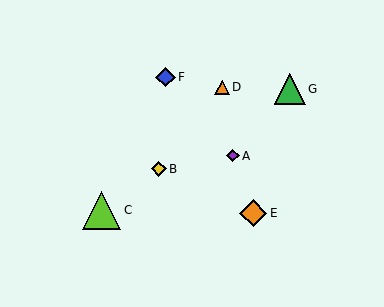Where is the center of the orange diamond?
The center of the orange diamond is at (253, 213).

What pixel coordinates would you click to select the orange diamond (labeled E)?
Click at (253, 213) to select the orange diamond E.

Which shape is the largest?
The lime triangle (labeled C) is the largest.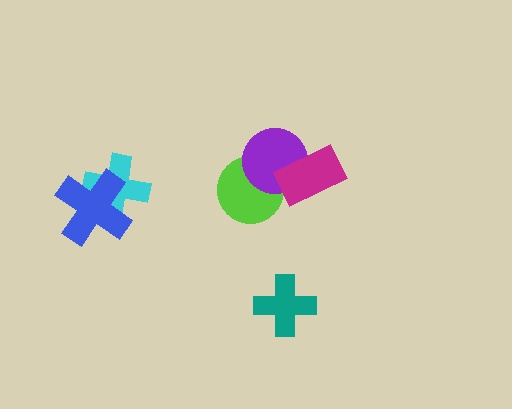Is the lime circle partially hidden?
Yes, it is partially covered by another shape.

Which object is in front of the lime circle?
The purple circle is in front of the lime circle.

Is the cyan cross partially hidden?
Yes, it is partially covered by another shape.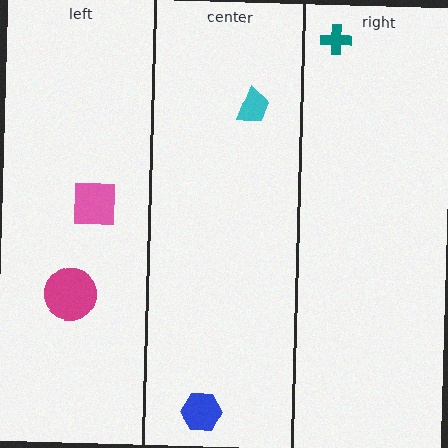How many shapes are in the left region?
2.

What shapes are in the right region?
The teal cross.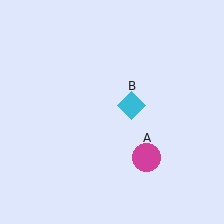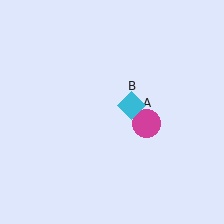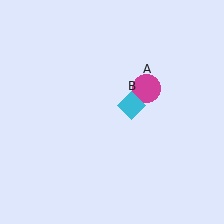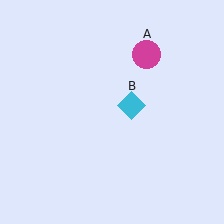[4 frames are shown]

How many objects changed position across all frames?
1 object changed position: magenta circle (object A).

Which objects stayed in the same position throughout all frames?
Cyan diamond (object B) remained stationary.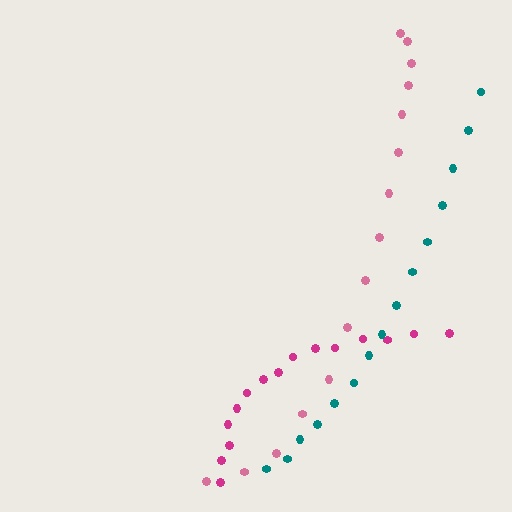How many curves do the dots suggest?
There are 3 distinct paths.